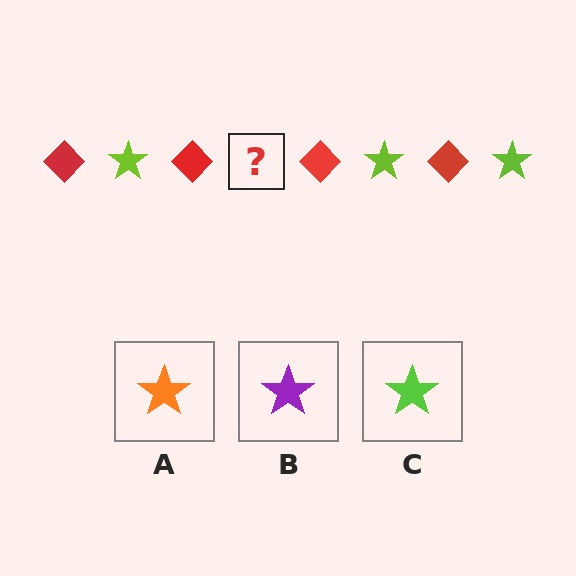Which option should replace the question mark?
Option C.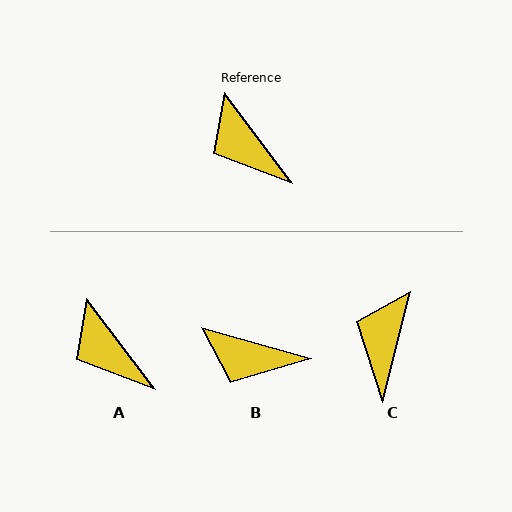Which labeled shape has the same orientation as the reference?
A.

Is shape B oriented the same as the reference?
No, it is off by about 37 degrees.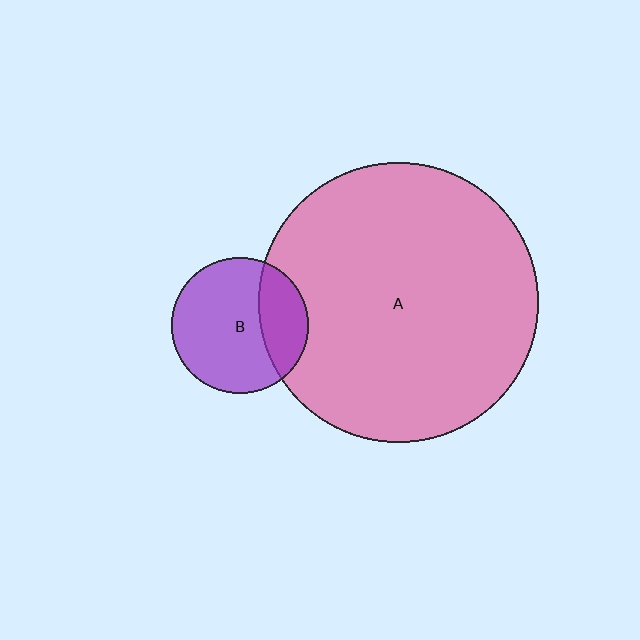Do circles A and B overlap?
Yes.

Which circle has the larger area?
Circle A (pink).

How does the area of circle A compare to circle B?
Approximately 4.2 times.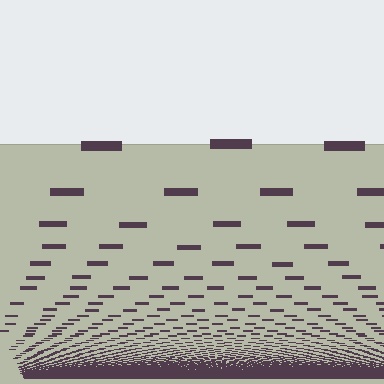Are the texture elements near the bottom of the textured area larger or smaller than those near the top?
Smaller. The gradient is inverted — elements near the bottom are smaller and denser.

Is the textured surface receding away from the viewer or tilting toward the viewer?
The surface appears to tilt toward the viewer. Texture elements get larger and sparser toward the top.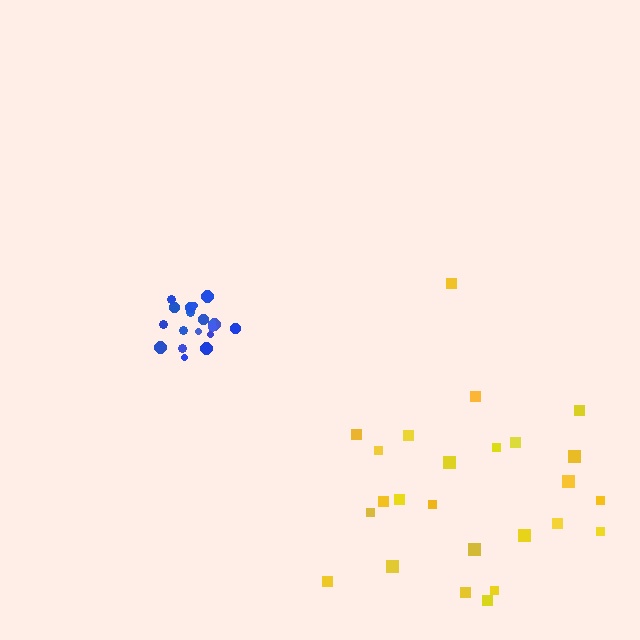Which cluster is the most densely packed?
Blue.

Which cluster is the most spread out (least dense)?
Yellow.